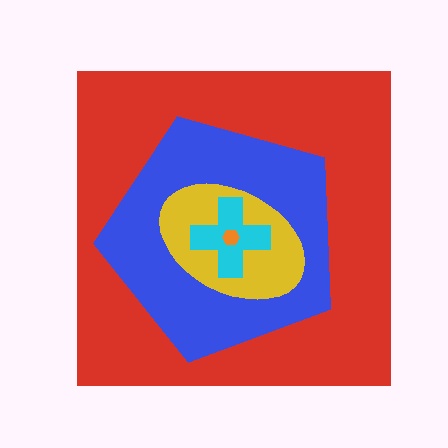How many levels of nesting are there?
5.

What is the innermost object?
The orange hexagon.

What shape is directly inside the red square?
The blue pentagon.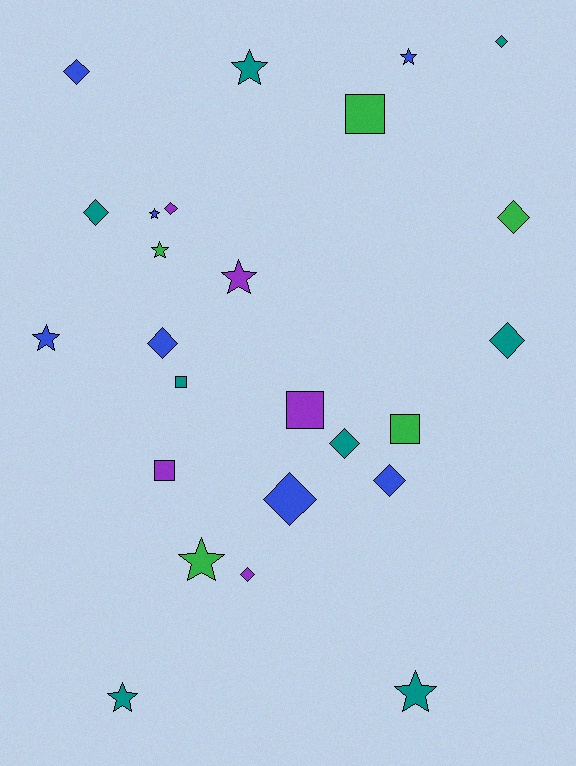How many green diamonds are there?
There is 1 green diamond.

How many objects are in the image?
There are 25 objects.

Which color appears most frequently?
Teal, with 8 objects.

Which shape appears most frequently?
Diamond, with 11 objects.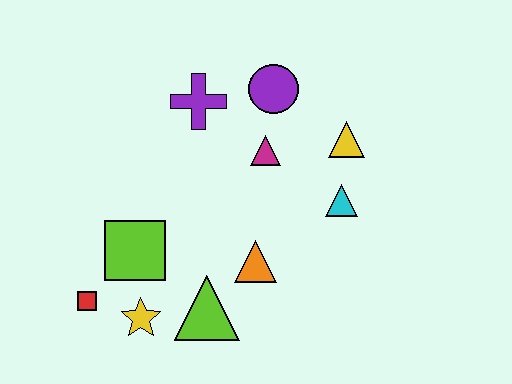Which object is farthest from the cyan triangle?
The red square is farthest from the cyan triangle.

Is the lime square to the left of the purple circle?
Yes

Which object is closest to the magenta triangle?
The purple circle is closest to the magenta triangle.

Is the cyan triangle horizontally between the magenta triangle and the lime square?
No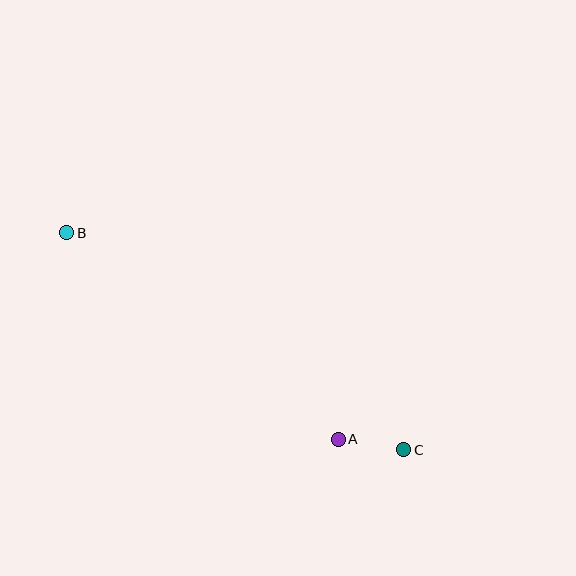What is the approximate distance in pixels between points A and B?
The distance between A and B is approximately 341 pixels.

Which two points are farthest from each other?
Points B and C are farthest from each other.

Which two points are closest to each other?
Points A and C are closest to each other.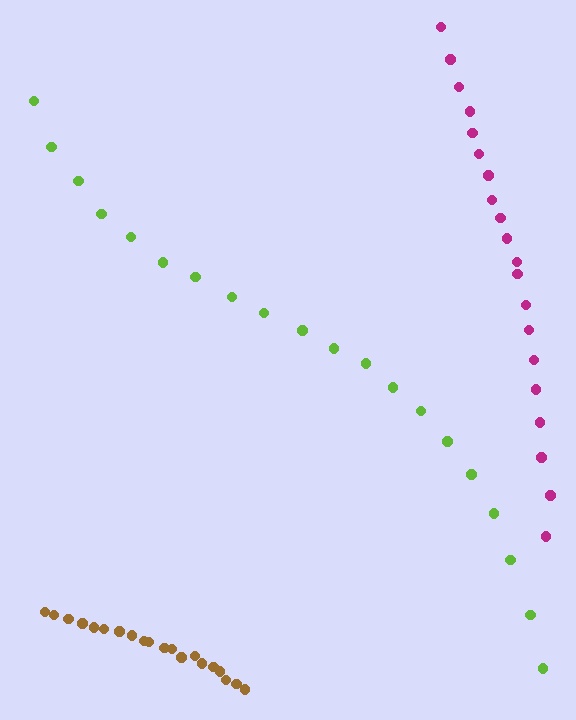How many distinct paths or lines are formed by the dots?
There are 3 distinct paths.